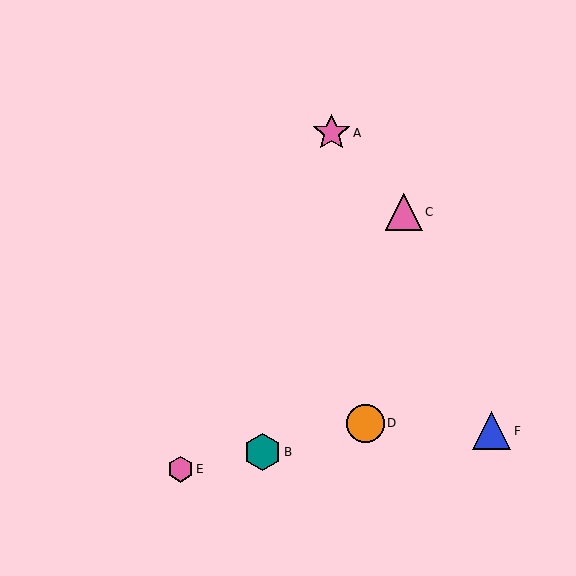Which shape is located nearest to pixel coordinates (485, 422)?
The blue triangle (labeled F) at (491, 431) is nearest to that location.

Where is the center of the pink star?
The center of the pink star is at (331, 133).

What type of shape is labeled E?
Shape E is a pink hexagon.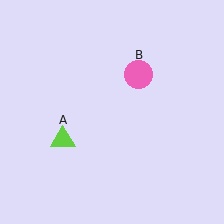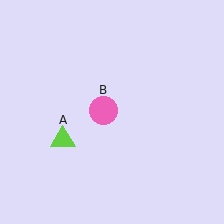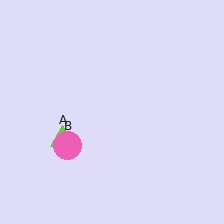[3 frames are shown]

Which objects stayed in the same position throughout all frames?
Lime triangle (object A) remained stationary.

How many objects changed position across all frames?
1 object changed position: pink circle (object B).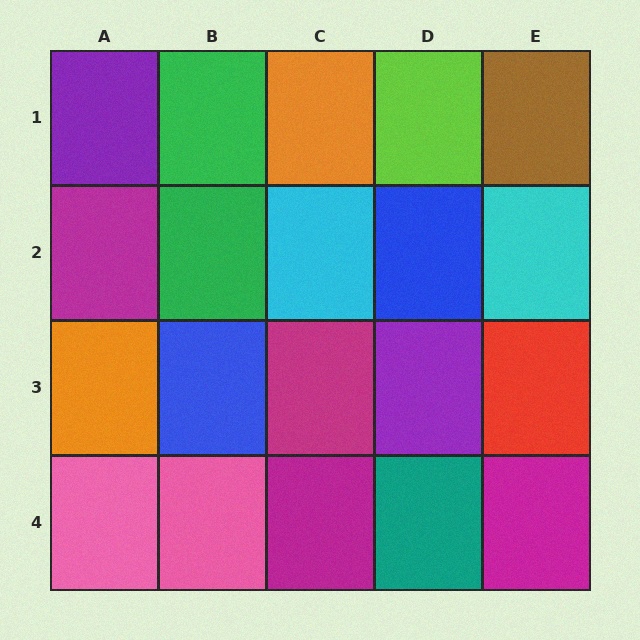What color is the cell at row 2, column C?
Cyan.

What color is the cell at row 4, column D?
Teal.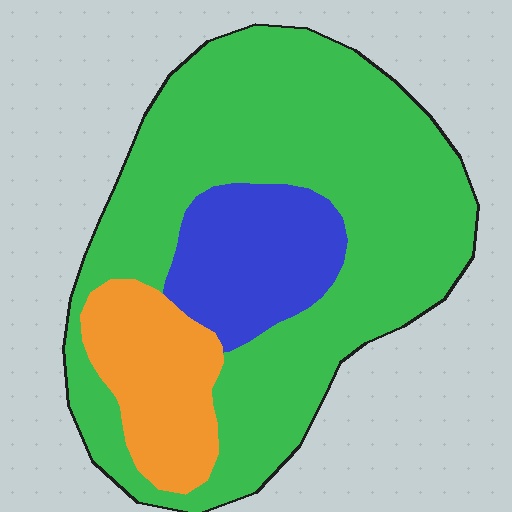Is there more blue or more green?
Green.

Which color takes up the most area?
Green, at roughly 70%.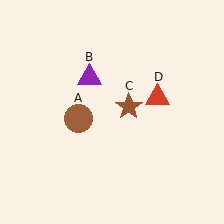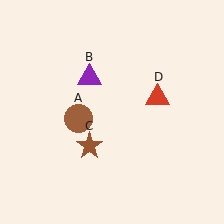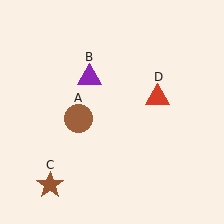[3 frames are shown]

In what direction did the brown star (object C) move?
The brown star (object C) moved down and to the left.